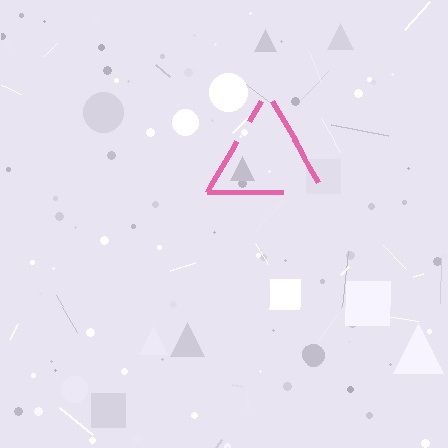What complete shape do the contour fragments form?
The contour fragments form a triangle.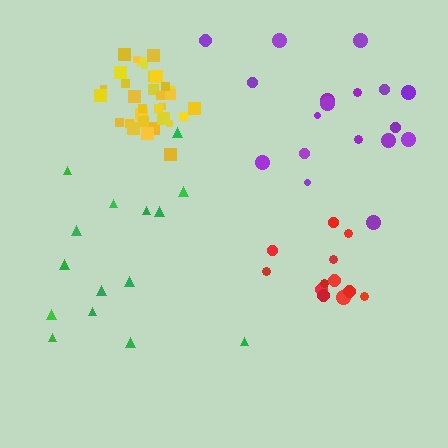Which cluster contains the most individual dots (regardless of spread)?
Yellow (32).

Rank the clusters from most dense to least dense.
yellow, red, purple, green.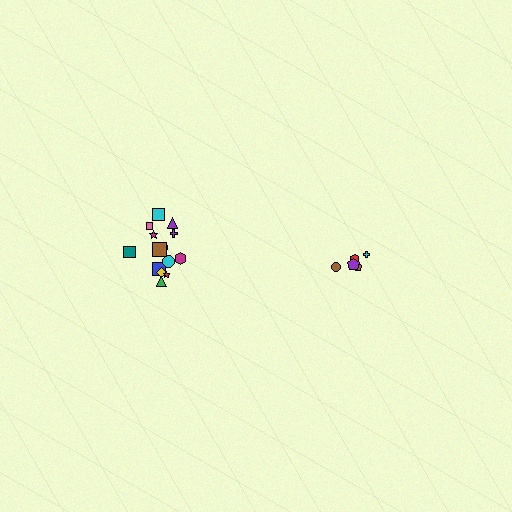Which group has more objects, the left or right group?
The left group.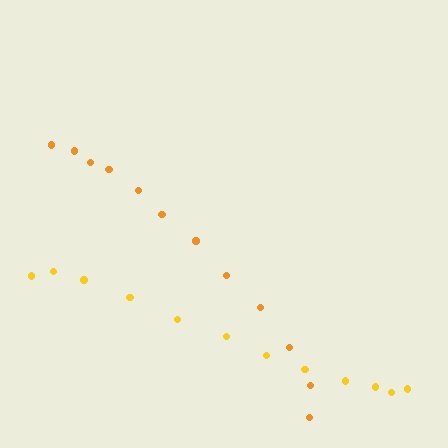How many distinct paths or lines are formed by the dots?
There are 2 distinct paths.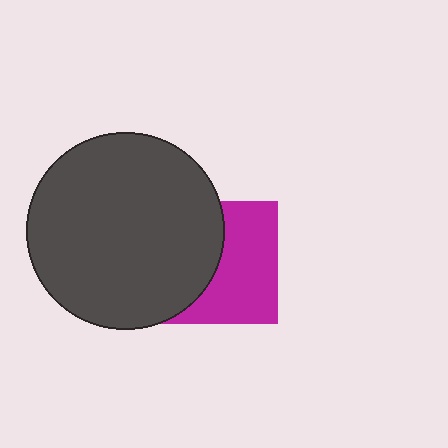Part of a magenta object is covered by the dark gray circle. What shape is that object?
It is a square.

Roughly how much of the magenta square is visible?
About half of it is visible (roughly 54%).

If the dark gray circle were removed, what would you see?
You would see the complete magenta square.